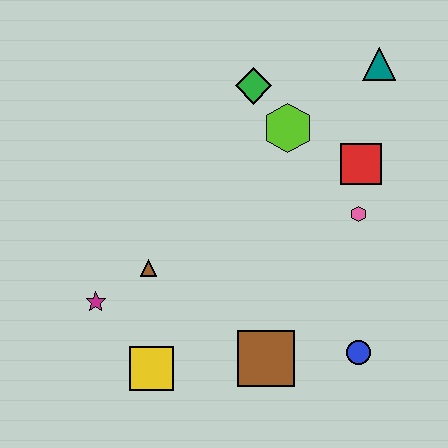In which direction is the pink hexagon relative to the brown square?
The pink hexagon is above the brown square.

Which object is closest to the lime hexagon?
The green diamond is closest to the lime hexagon.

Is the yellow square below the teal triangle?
Yes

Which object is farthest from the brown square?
The teal triangle is farthest from the brown square.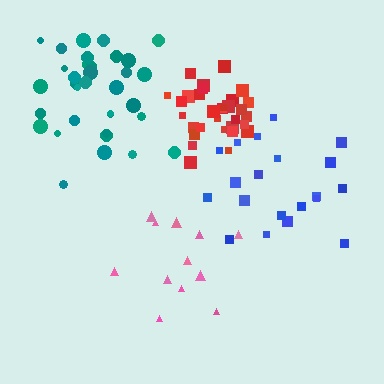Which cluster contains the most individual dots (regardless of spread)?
Teal (34).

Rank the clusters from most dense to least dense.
red, teal, blue, pink.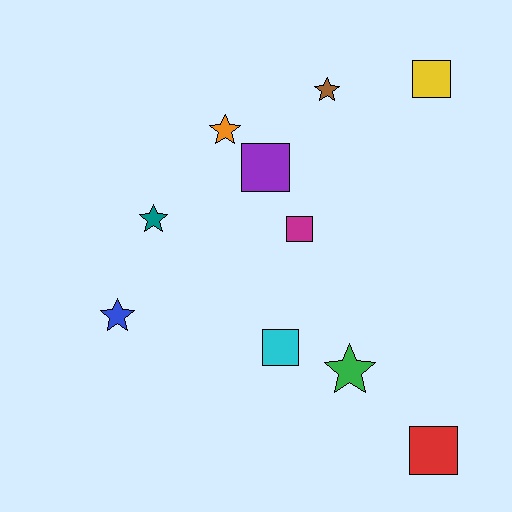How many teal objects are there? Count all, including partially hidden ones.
There is 1 teal object.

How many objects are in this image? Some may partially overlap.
There are 10 objects.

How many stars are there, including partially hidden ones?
There are 5 stars.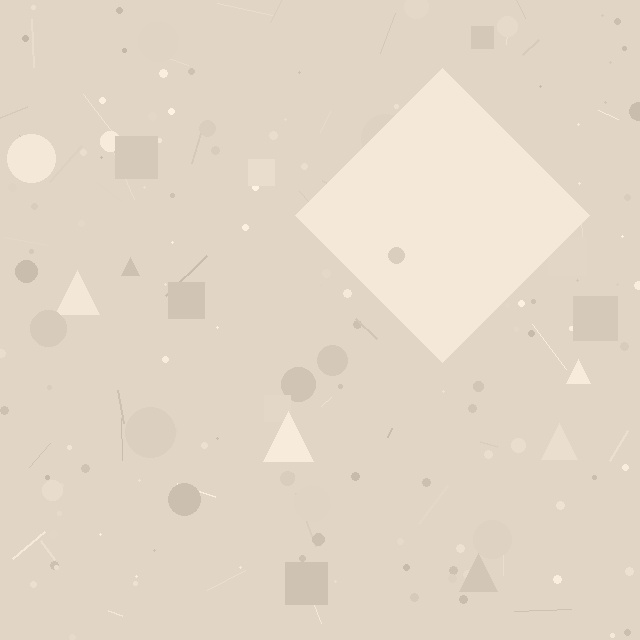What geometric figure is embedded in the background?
A diamond is embedded in the background.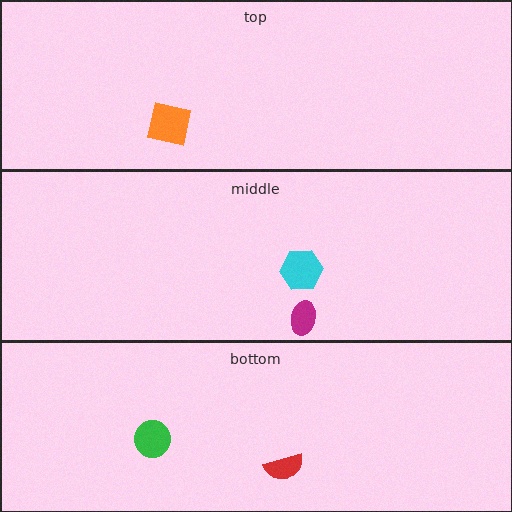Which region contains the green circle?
The bottom region.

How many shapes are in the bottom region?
2.